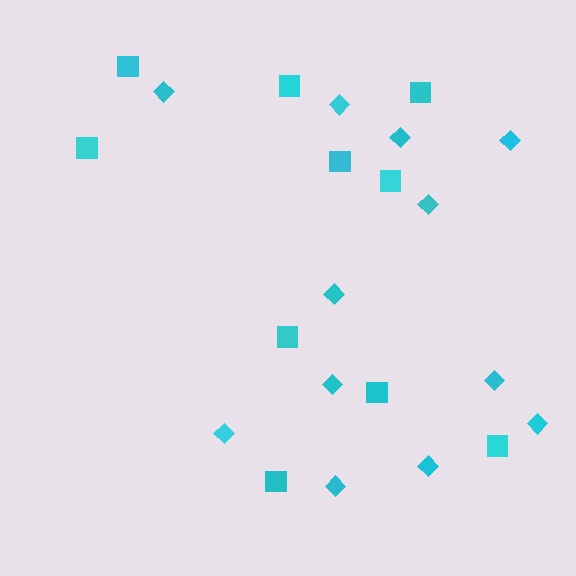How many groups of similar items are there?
There are 2 groups: one group of diamonds (12) and one group of squares (10).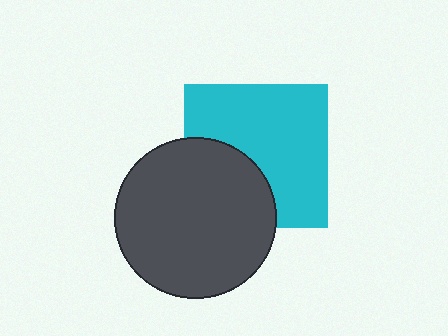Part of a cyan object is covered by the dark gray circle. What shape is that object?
It is a square.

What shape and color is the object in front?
The object in front is a dark gray circle.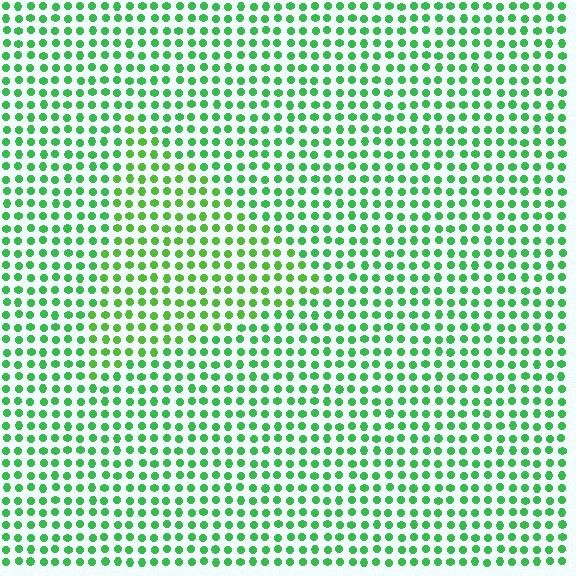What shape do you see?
I see a triangle.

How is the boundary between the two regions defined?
The boundary is defined purely by a slight shift in hue (about 23 degrees). Spacing, size, and orientation are identical on both sides.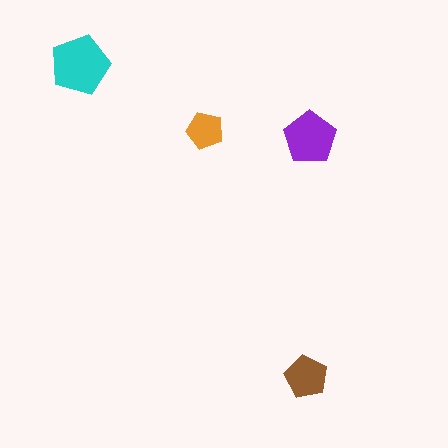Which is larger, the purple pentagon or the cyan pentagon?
The cyan one.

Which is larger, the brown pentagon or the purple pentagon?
The purple one.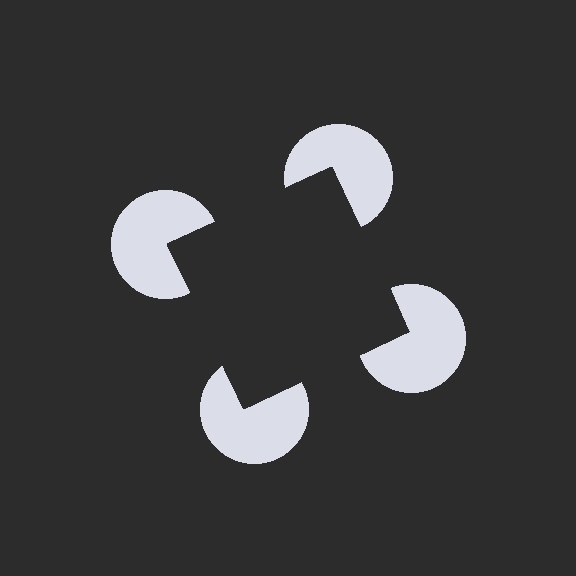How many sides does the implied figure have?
4 sides.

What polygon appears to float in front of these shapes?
An illusory square — its edges are inferred from the aligned wedge cuts in the pac-man discs, not physically drawn.